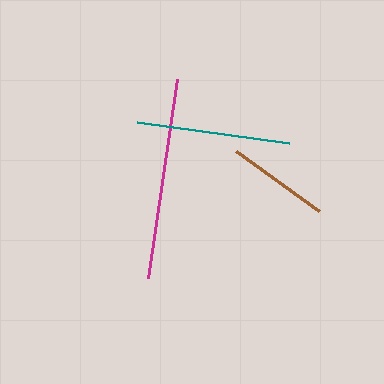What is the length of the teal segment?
The teal segment is approximately 153 pixels long.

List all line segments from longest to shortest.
From longest to shortest: magenta, teal, brown.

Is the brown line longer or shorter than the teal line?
The teal line is longer than the brown line.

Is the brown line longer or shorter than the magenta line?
The magenta line is longer than the brown line.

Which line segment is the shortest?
The brown line is the shortest at approximately 102 pixels.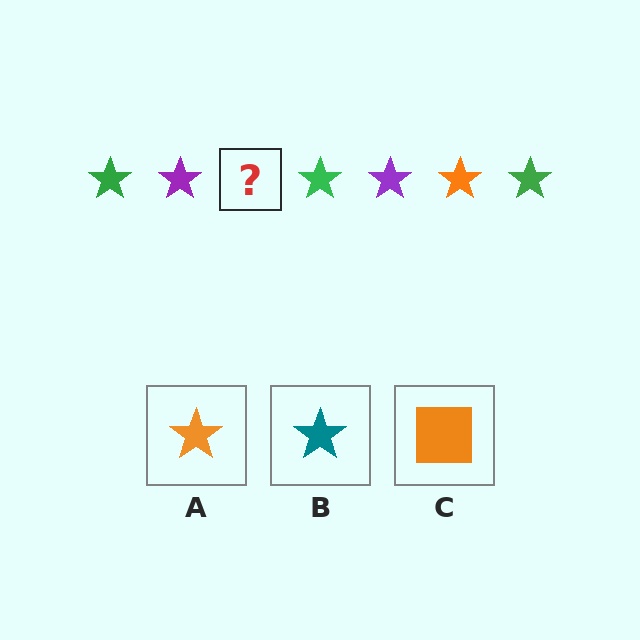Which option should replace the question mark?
Option A.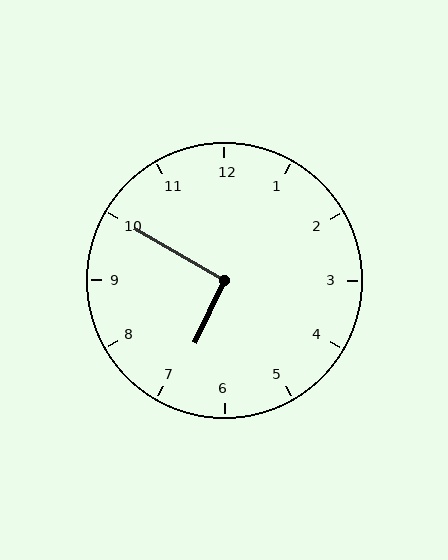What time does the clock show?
6:50.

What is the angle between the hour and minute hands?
Approximately 95 degrees.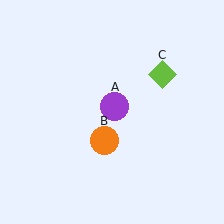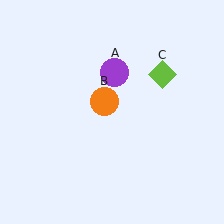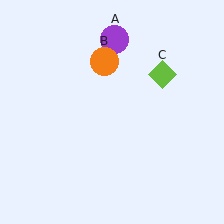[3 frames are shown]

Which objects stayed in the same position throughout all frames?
Lime diamond (object C) remained stationary.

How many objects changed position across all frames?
2 objects changed position: purple circle (object A), orange circle (object B).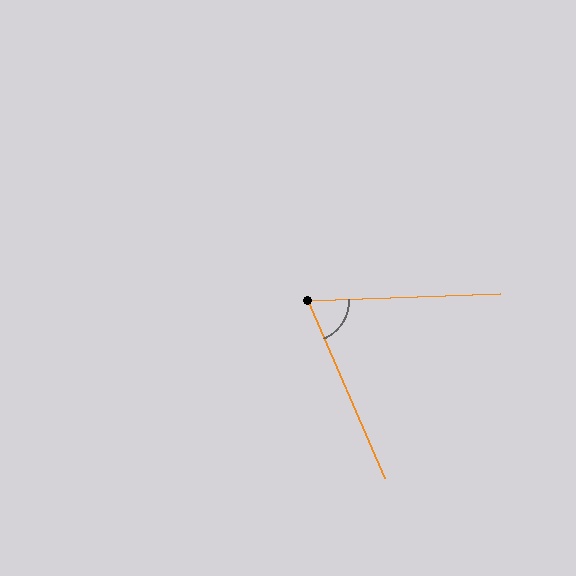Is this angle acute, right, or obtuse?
It is acute.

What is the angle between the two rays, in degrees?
Approximately 69 degrees.